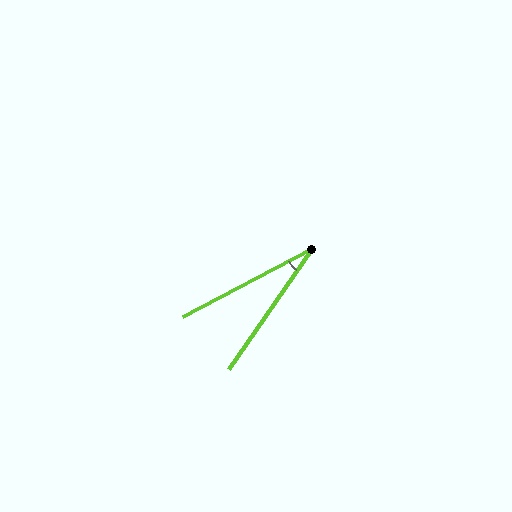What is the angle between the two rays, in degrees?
Approximately 28 degrees.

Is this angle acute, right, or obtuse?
It is acute.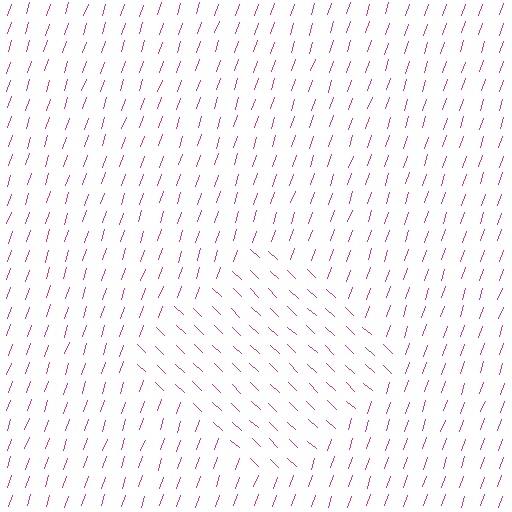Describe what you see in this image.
The image is filled with small magenta line segments. A diamond region in the image has lines oriented differently from the surrounding lines, creating a visible texture boundary.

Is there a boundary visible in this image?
Yes, there is a texture boundary formed by a change in line orientation.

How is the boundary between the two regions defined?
The boundary is defined purely by a change in line orientation (approximately 65 degrees difference). All lines are the same color and thickness.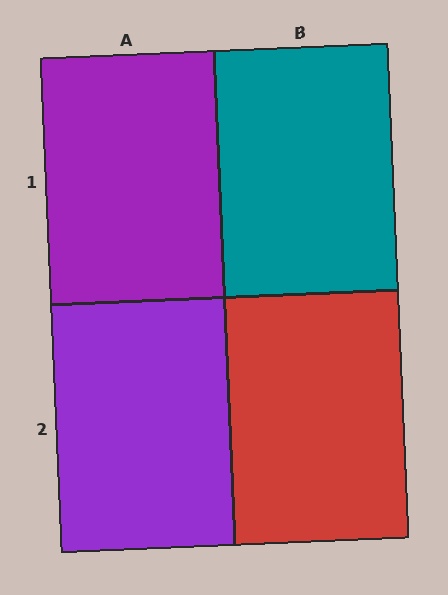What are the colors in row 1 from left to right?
Purple, teal.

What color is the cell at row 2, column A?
Purple.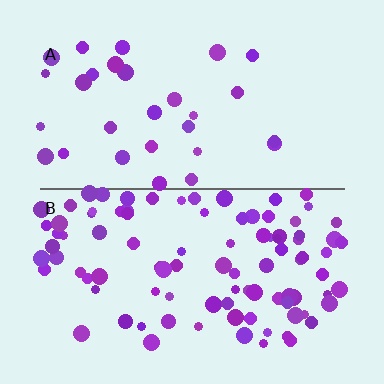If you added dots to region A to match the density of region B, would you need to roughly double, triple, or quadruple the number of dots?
Approximately triple.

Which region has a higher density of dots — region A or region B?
B (the bottom).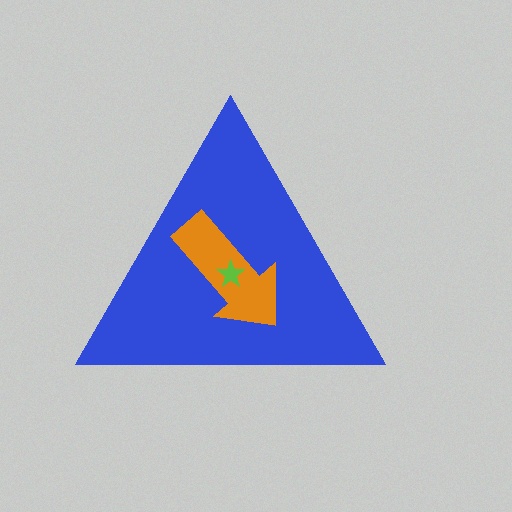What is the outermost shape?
The blue triangle.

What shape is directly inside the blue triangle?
The orange arrow.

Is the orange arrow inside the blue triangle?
Yes.